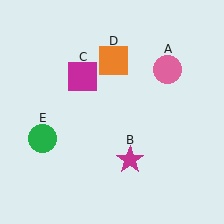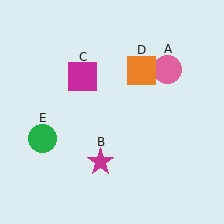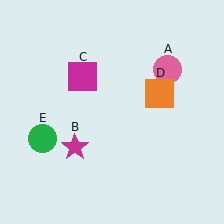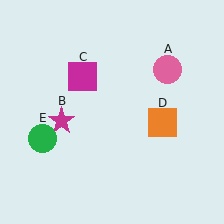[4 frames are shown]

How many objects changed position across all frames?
2 objects changed position: magenta star (object B), orange square (object D).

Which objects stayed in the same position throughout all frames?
Pink circle (object A) and magenta square (object C) and green circle (object E) remained stationary.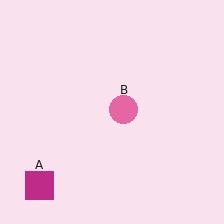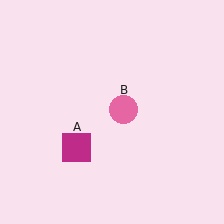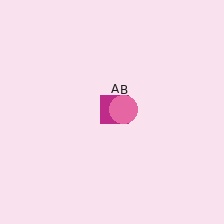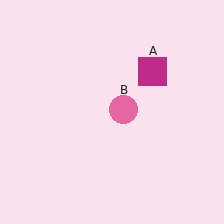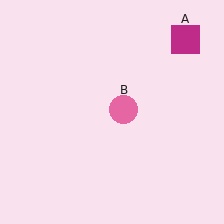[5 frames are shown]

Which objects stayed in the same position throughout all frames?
Pink circle (object B) remained stationary.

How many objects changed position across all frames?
1 object changed position: magenta square (object A).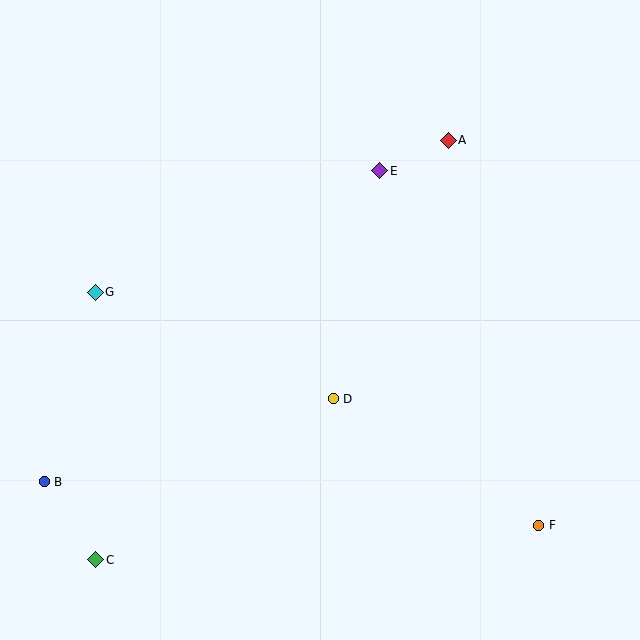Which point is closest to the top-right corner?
Point A is closest to the top-right corner.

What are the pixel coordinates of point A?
Point A is at (448, 140).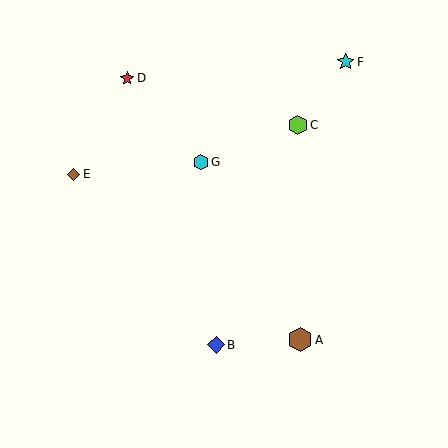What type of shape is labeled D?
Shape D is a red star.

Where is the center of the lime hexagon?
The center of the lime hexagon is at (298, 125).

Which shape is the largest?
The brown hexagon (labeled A) is the largest.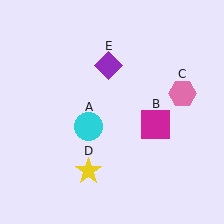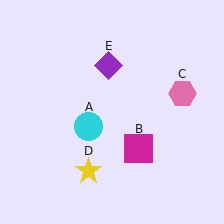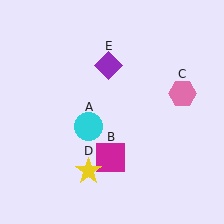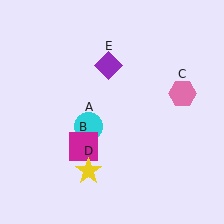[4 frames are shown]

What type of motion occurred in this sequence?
The magenta square (object B) rotated clockwise around the center of the scene.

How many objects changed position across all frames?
1 object changed position: magenta square (object B).